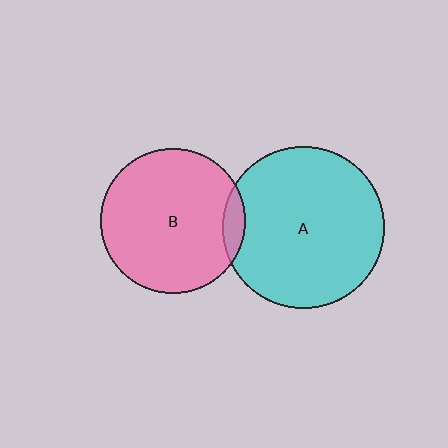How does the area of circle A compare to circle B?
Approximately 1.2 times.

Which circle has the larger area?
Circle A (cyan).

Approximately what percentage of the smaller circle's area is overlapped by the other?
Approximately 10%.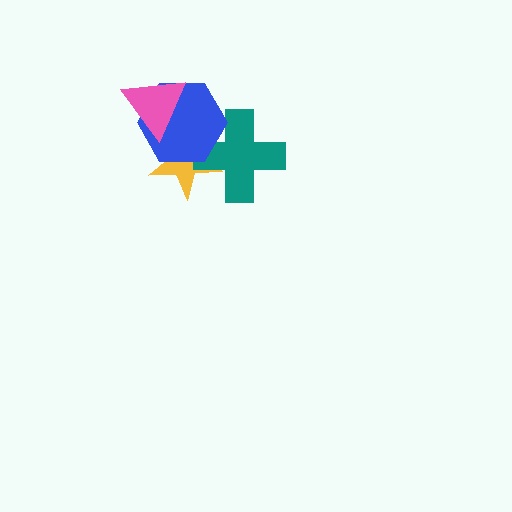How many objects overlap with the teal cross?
2 objects overlap with the teal cross.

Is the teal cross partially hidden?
Yes, it is partially covered by another shape.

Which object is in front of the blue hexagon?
The pink triangle is in front of the blue hexagon.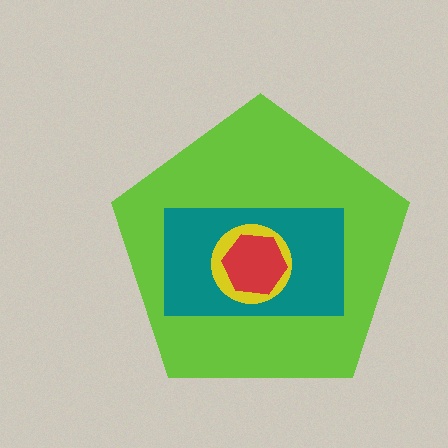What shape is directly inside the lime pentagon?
The teal rectangle.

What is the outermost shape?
The lime pentagon.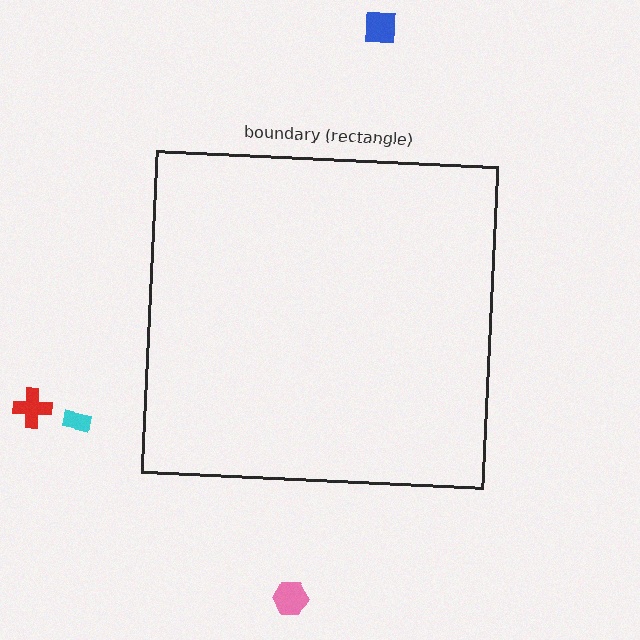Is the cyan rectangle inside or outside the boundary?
Outside.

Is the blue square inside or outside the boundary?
Outside.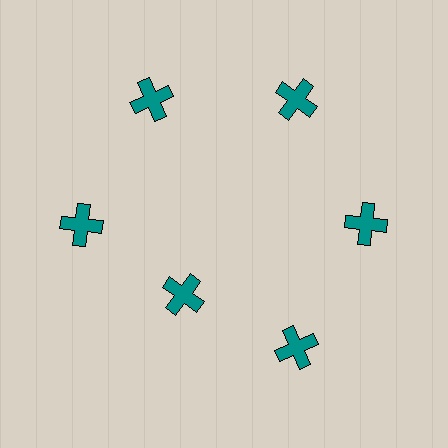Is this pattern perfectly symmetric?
No. The 6 teal crosses are arranged in a ring, but one element near the 7 o'clock position is pulled inward toward the center, breaking the 6-fold rotational symmetry.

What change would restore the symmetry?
The symmetry would be restored by moving it outward, back onto the ring so that all 6 crosses sit at equal angles and equal distance from the center.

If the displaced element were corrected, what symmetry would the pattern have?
It would have 6-fold rotational symmetry — the pattern would map onto itself every 60 degrees.